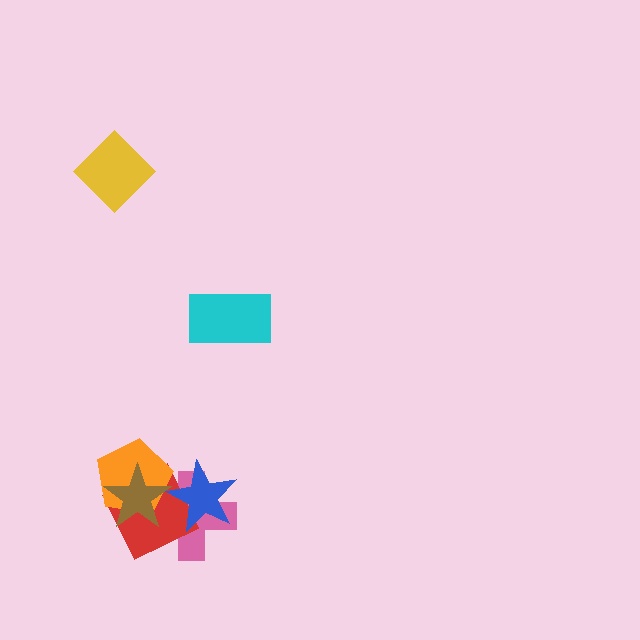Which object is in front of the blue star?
The brown star is in front of the blue star.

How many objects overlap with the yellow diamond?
0 objects overlap with the yellow diamond.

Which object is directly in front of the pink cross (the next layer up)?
The red square is directly in front of the pink cross.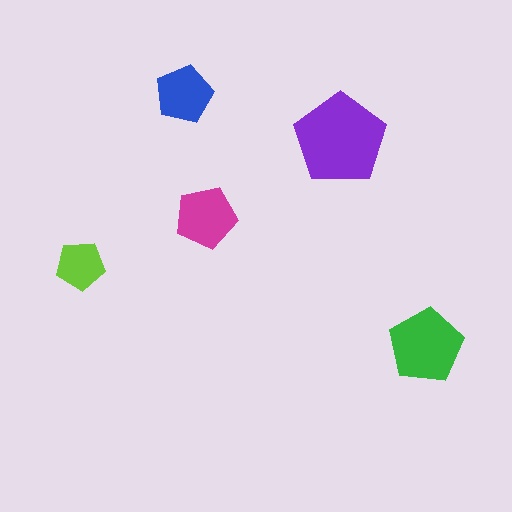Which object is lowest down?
The green pentagon is bottommost.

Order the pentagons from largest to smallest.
the purple one, the green one, the magenta one, the blue one, the lime one.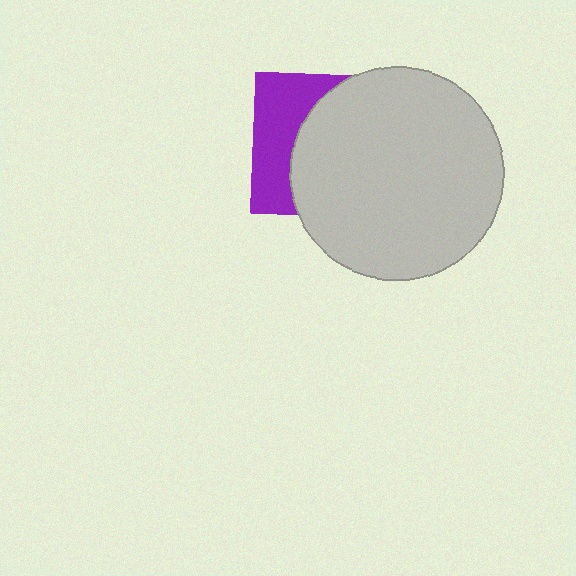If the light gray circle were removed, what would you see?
You would see the complete purple square.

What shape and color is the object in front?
The object in front is a light gray circle.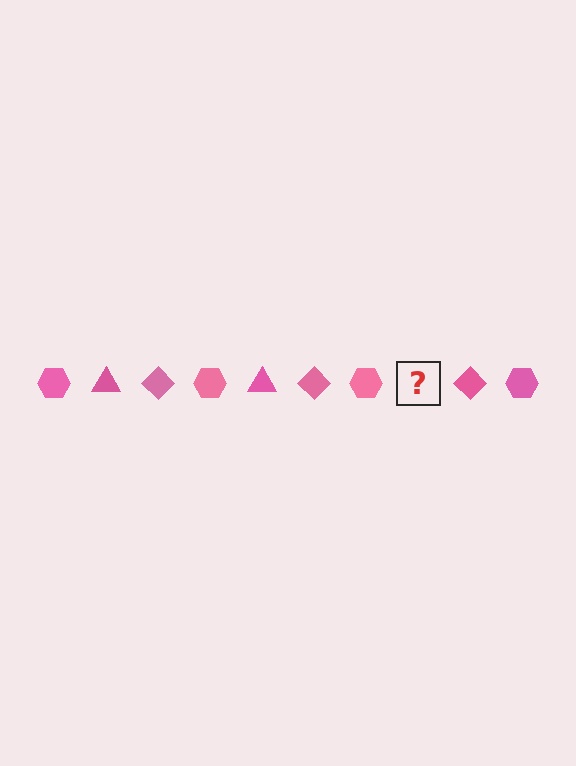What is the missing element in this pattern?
The missing element is a pink triangle.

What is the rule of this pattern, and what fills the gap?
The rule is that the pattern cycles through hexagon, triangle, diamond shapes in pink. The gap should be filled with a pink triangle.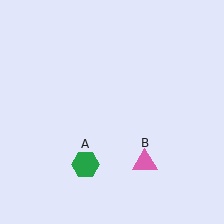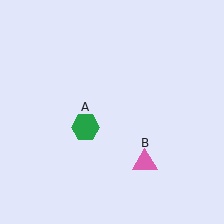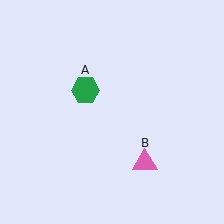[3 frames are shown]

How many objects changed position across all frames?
1 object changed position: green hexagon (object A).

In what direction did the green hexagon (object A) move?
The green hexagon (object A) moved up.